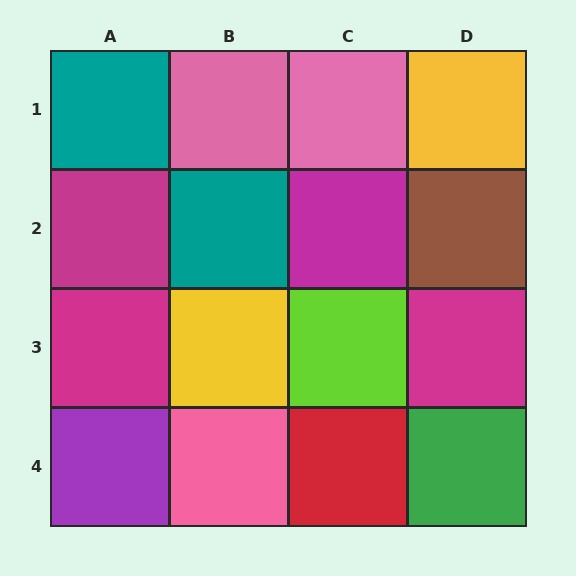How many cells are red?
1 cell is red.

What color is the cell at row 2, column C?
Magenta.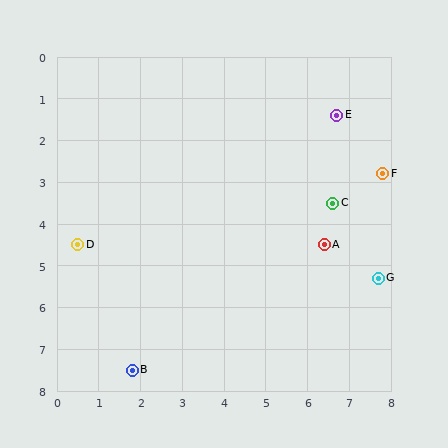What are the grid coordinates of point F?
Point F is at approximately (7.8, 2.8).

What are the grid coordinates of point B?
Point B is at approximately (1.8, 7.5).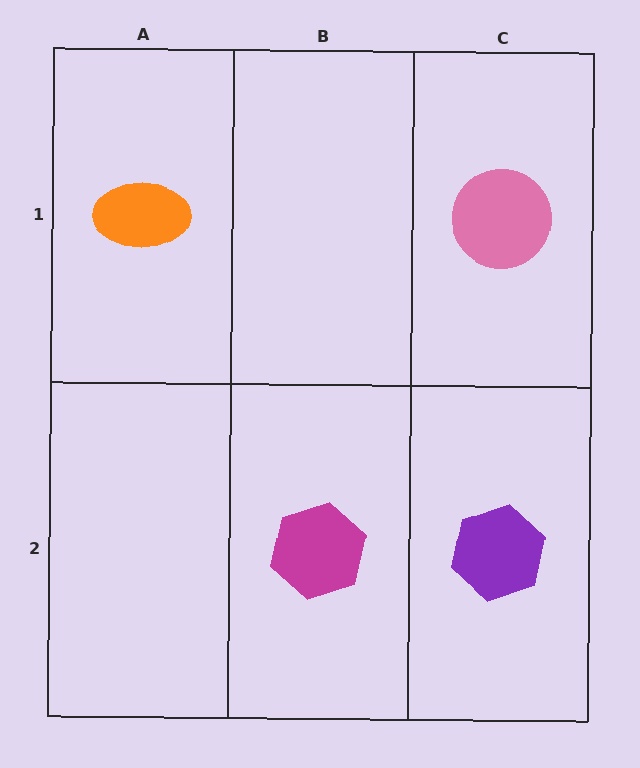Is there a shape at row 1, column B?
No, that cell is empty.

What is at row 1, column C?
A pink circle.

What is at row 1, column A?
An orange ellipse.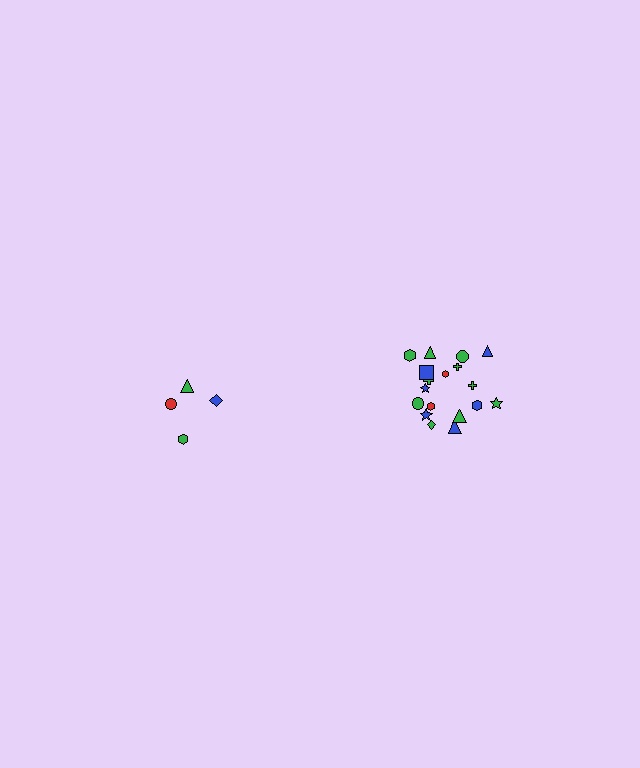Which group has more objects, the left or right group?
The right group.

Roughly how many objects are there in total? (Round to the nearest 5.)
Roughly 20 objects in total.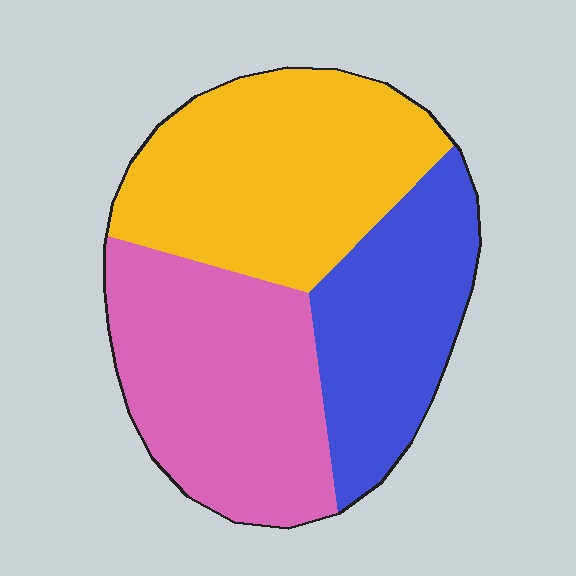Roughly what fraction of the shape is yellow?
Yellow covers 38% of the shape.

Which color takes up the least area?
Blue, at roughly 25%.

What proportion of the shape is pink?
Pink covers roughly 35% of the shape.